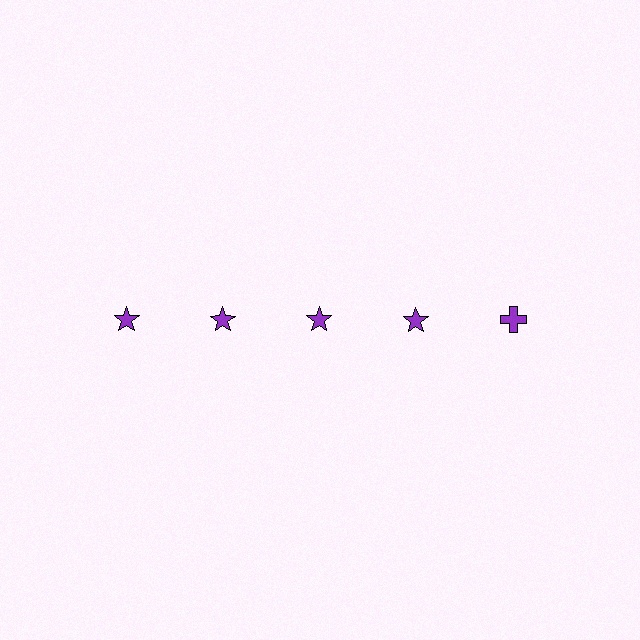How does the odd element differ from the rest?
It has a different shape: cross instead of star.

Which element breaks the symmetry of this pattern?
The purple cross in the top row, rightmost column breaks the symmetry. All other shapes are purple stars.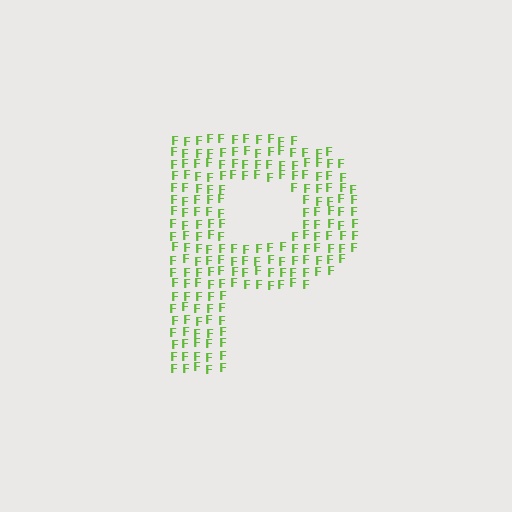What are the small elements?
The small elements are letter F's.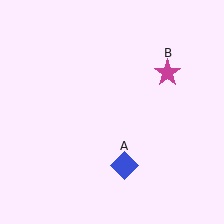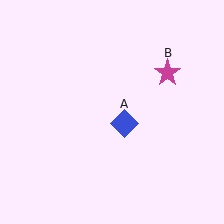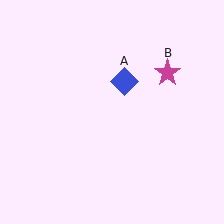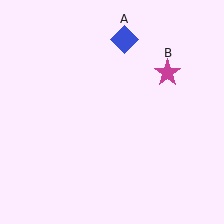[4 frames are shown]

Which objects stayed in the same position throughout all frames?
Magenta star (object B) remained stationary.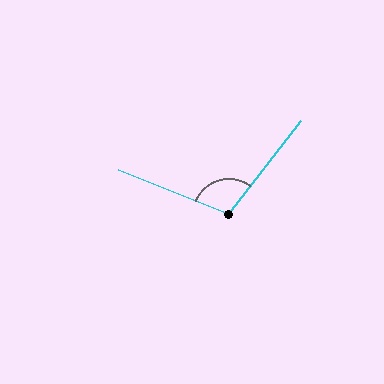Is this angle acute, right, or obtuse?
It is obtuse.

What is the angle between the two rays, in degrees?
Approximately 106 degrees.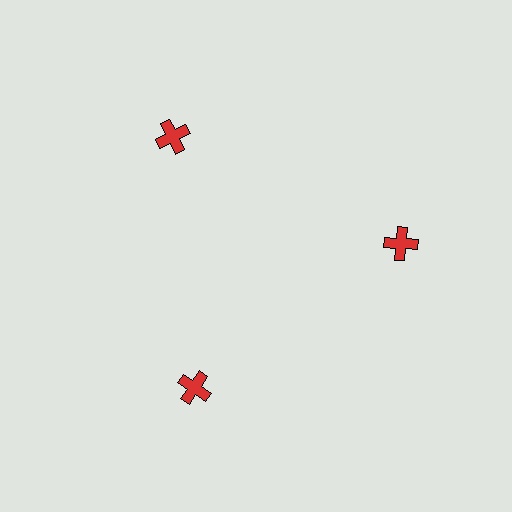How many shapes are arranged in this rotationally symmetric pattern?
There are 3 shapes, arranged in 3 groups of 1.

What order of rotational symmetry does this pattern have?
This pattern has 3-fold rotational symmetry.